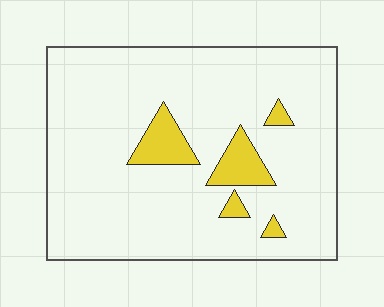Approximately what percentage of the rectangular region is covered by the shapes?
Approximately 10%.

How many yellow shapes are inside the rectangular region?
5.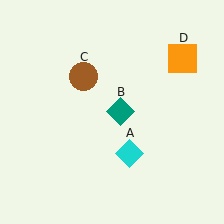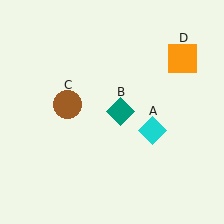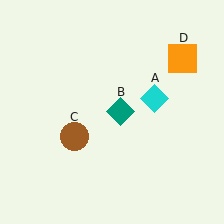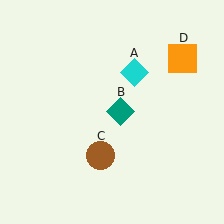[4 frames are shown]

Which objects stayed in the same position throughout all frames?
Teal diamond (object B) and orange square (object D) remained stationary.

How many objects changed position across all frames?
2 objects changed position: cyan diamond (object A), brown circle (object C).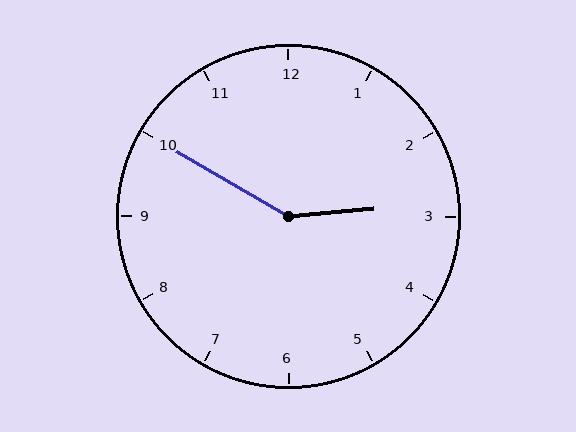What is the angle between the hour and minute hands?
Approximately 145 degrees.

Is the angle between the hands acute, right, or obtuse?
It is obtuse.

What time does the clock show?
2:50.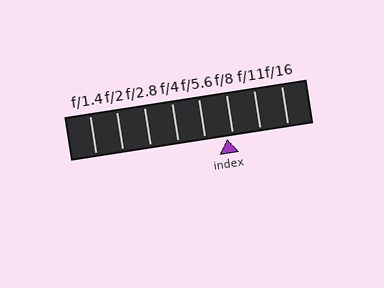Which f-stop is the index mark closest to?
The index mark is closest to f/8.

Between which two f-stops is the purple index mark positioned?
The index mark is between f/5.6 and f/8.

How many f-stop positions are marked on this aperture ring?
There are 8 f-stop positions marked.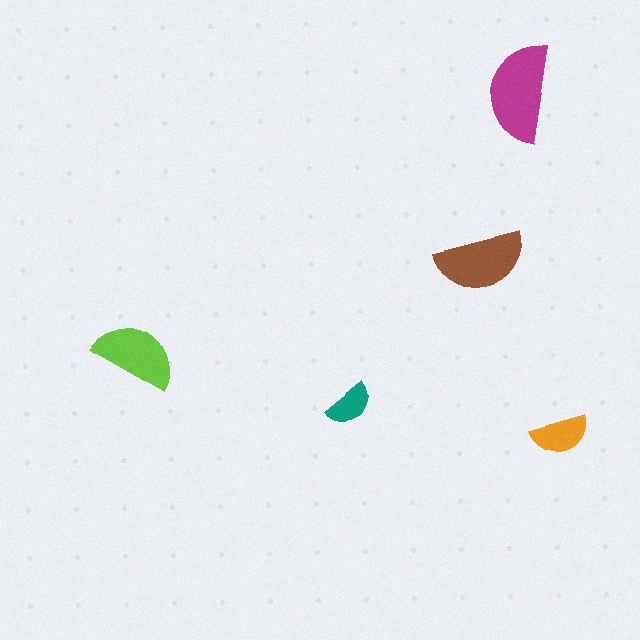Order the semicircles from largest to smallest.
the magenta one, the brown one, the lime one, the orange one, the teal one.